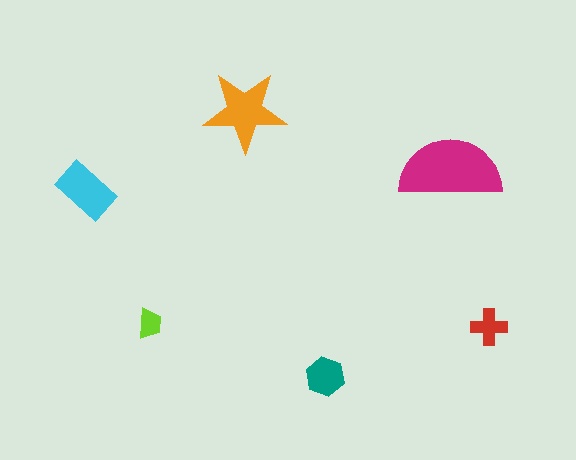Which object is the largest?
The magenta semicircle.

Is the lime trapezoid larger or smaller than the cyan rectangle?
Smaller.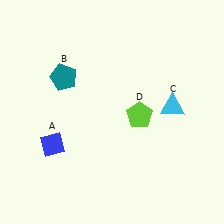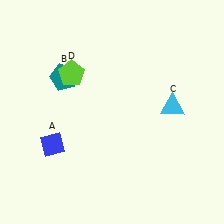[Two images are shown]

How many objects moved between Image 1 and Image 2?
1 object moved between the two images.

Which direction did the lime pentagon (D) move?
The lime pentagon (D) moved left.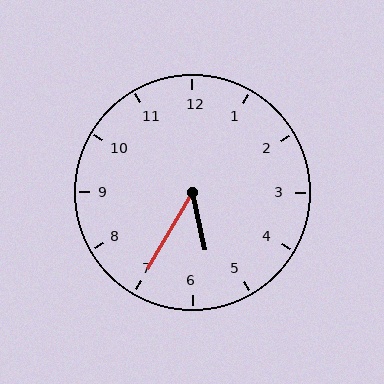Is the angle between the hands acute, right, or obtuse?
It is acute.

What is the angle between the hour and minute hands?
Approximately 42 degrees.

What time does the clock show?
5:35.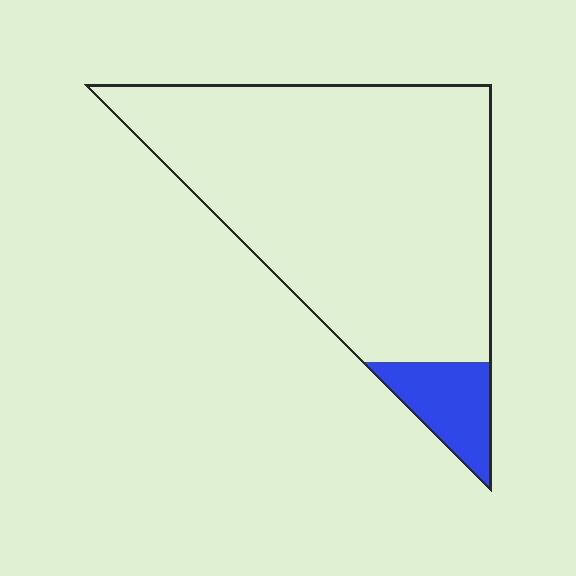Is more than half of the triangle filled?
No.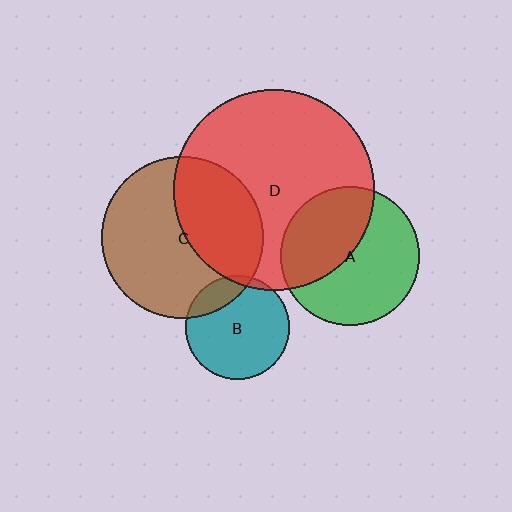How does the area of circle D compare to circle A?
Approximately 2.1 times.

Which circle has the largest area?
Circle D (red).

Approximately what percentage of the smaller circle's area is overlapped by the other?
Approximately 40%.